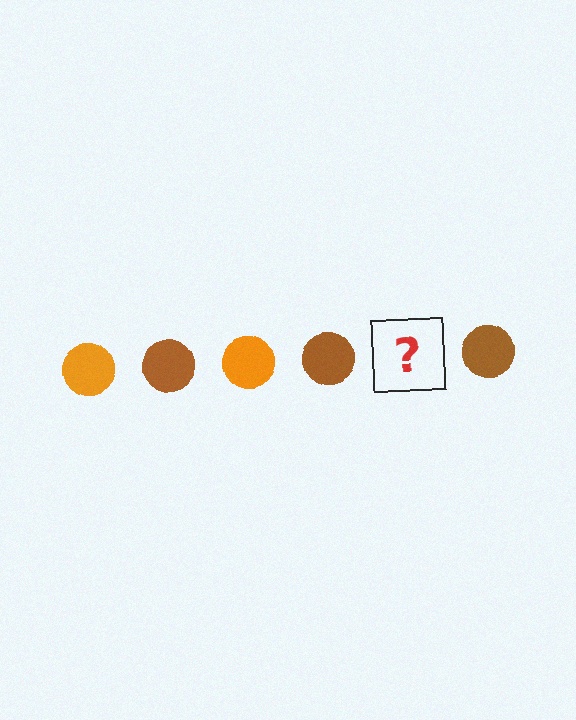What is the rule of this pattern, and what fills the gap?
The rule is that the pattern cycles through orange, brown circles. The gap should be filled with an orange circle.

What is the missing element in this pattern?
The missing element is an orange circle.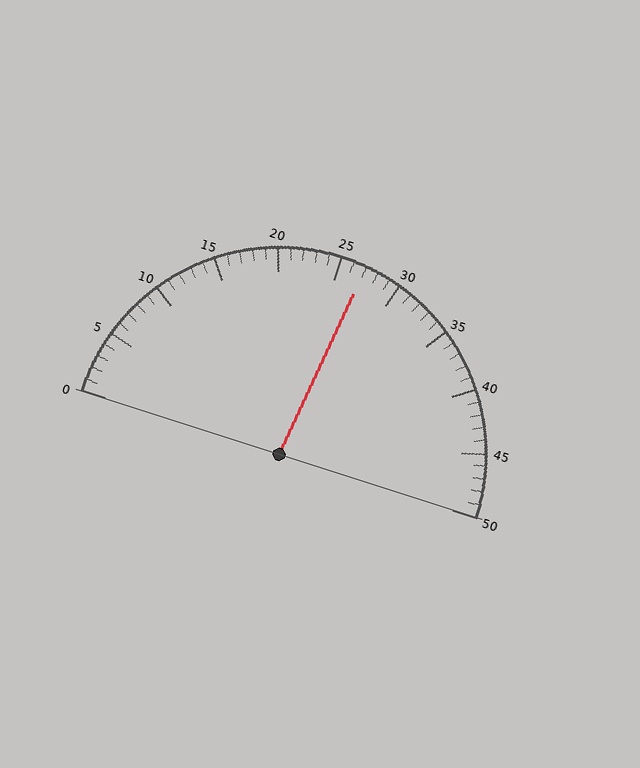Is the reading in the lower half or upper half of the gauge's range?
The reading is in the upper half of the range (0 to 50).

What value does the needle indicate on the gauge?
The needle indicates approximately 27.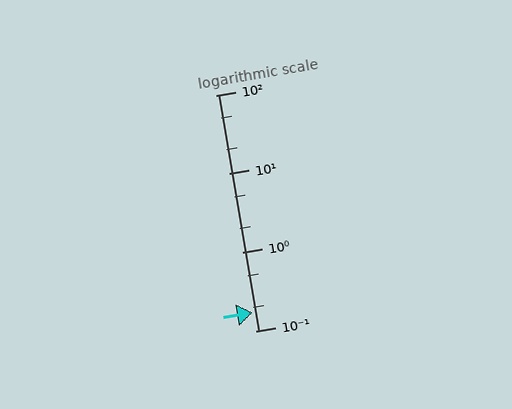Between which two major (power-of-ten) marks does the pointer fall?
The pointer is between 0.1 and 1.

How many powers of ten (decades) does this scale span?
The scale spans 3 decades, from 0.1 to 100.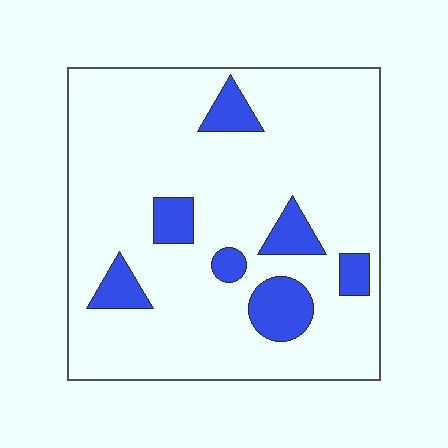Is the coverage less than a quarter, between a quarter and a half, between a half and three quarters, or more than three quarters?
Less than a quarter.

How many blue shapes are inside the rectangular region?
7.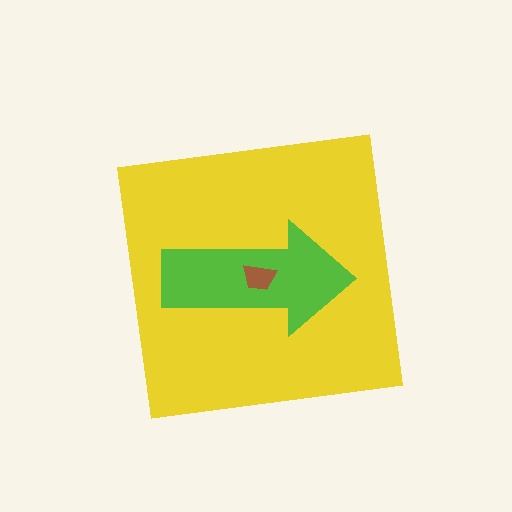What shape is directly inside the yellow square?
The lime arrow.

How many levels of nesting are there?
3.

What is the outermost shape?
The yellow square.